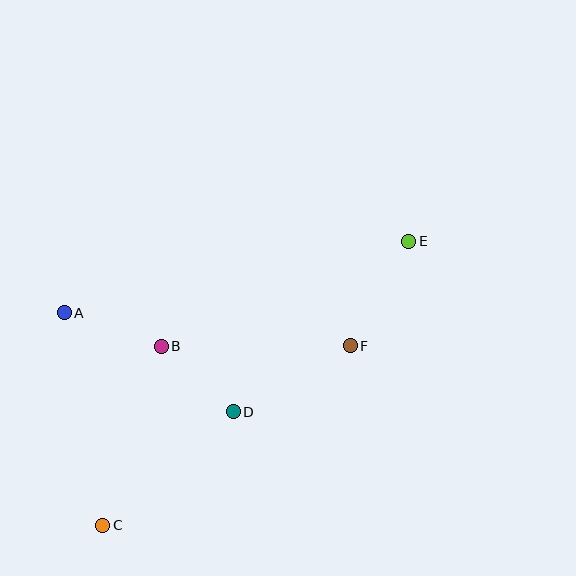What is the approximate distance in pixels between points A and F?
The distance between A and F is approximately 288 pixels.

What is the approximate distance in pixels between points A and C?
The distance between A and C is approximately 216 pixels.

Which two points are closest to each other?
Points B and D are closest to each other.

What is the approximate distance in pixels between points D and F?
The distance between D and F is approximately 134 pixels.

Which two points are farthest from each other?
Points C and E are farthest from each other.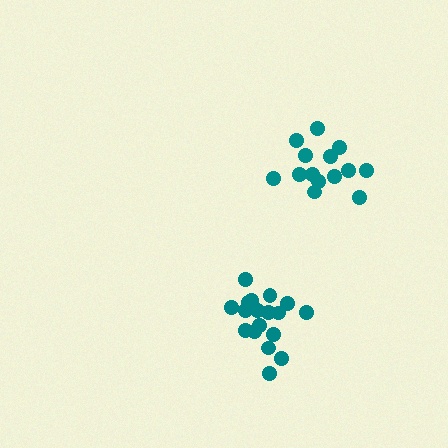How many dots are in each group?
Group 1: 14 dots, Group 2: 18 dots (32 total).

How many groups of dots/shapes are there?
There are 2 groups.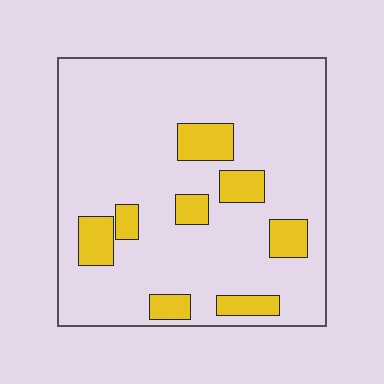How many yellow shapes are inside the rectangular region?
8.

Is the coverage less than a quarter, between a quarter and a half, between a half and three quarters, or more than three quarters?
Less than a quarter.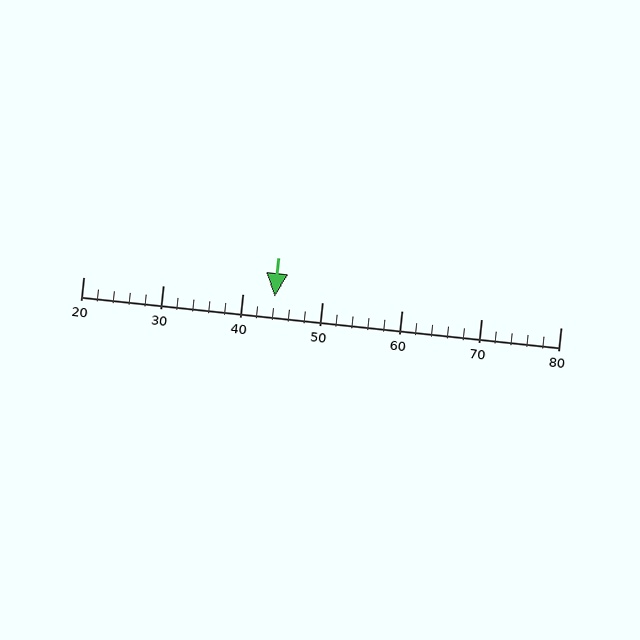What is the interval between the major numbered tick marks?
The major tick marks are spaced 10 units apart.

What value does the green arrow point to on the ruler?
The green arrow points to approximately 44.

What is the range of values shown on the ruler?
The ruler shows values from 20 to 80.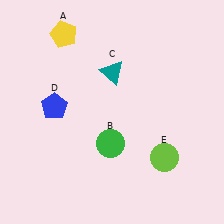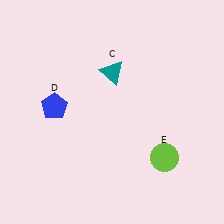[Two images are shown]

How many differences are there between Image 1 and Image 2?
There are 2 differences between the two images.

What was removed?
The green circle (B), the yellow pentagon (A) were removed in Image 2.